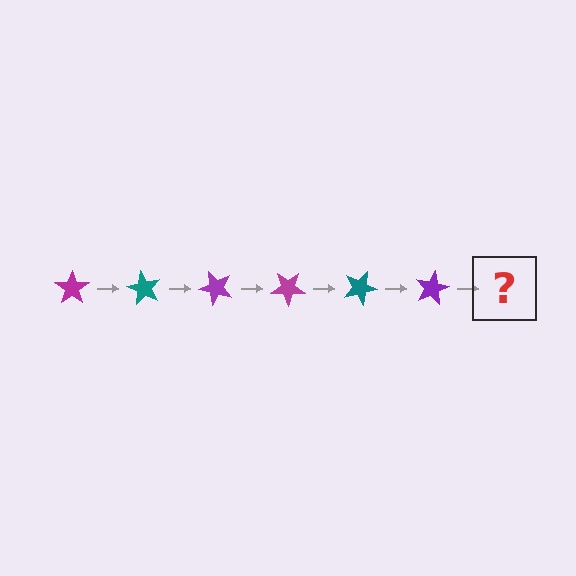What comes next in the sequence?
The next element should be a magenta star, rotated 360 degrees from the start.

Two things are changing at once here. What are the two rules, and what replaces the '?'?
The two rules are that it rotates 60 degrees each step and the color cycles through magenta, teal, and purple. The '?' should be a magenta star, rotated 360 degrees from the start.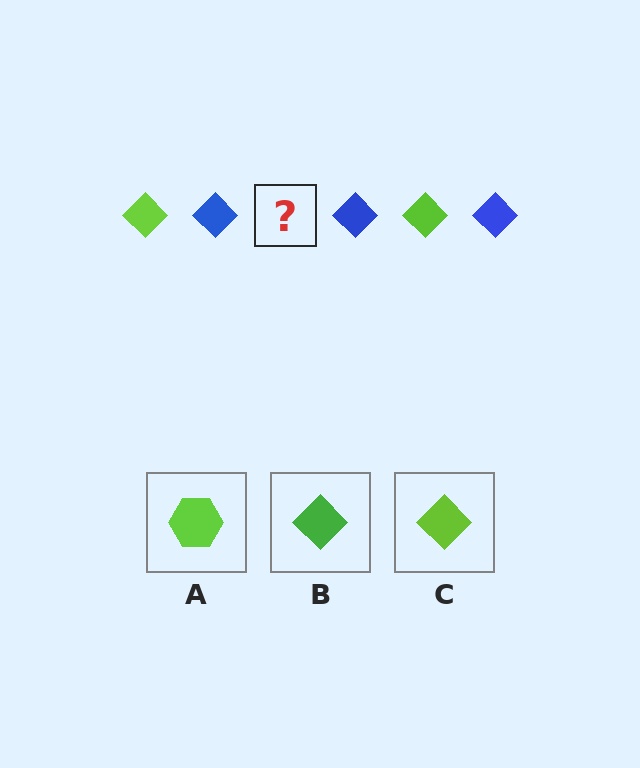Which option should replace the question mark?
Option C.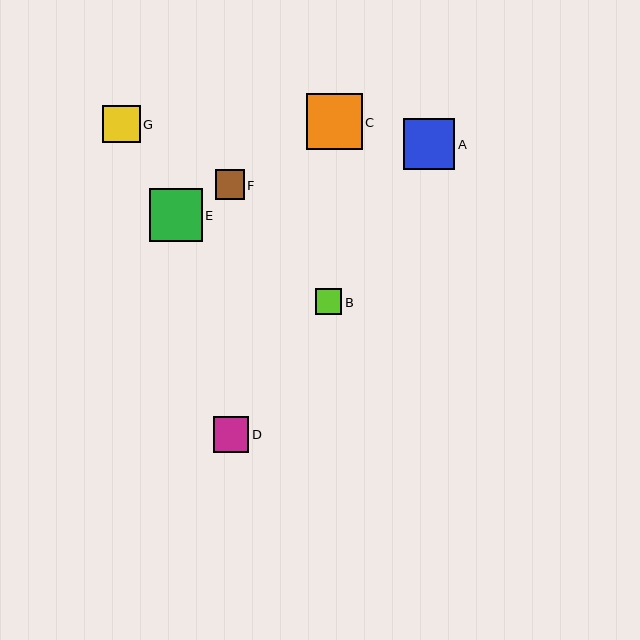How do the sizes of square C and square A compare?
Square C and square A are approximately the same size.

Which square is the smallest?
Square B is the smallest with a size of approximately 26 pixels.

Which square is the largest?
Square C is the largest with a size of approximately 56 pixels.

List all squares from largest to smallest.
From largest to smallest: C, E, A, G, D, F, B.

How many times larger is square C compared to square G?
Square C is approximately 1.5 times the size of square G.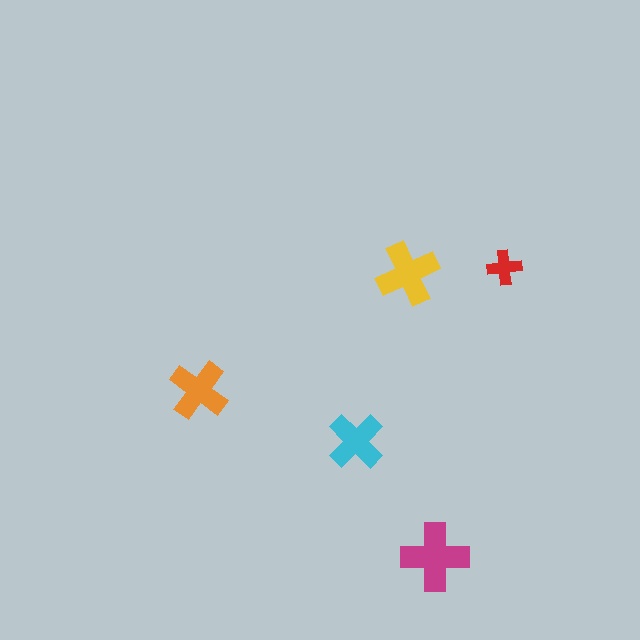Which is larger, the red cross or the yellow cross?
The yellow one.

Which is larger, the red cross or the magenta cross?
The magenta one.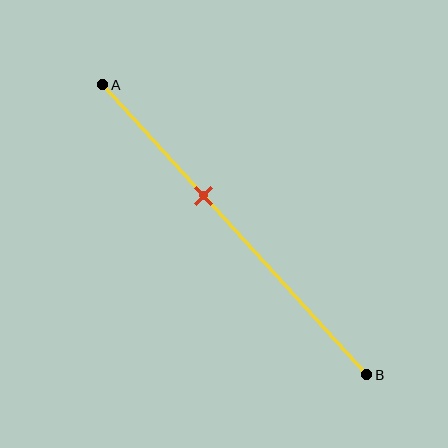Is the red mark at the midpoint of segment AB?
No, the mark is at about 40% from A, not at the 50% midpoint.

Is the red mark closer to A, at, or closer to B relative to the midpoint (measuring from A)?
The red mark is closer to point A than the midpoint of segment AB.